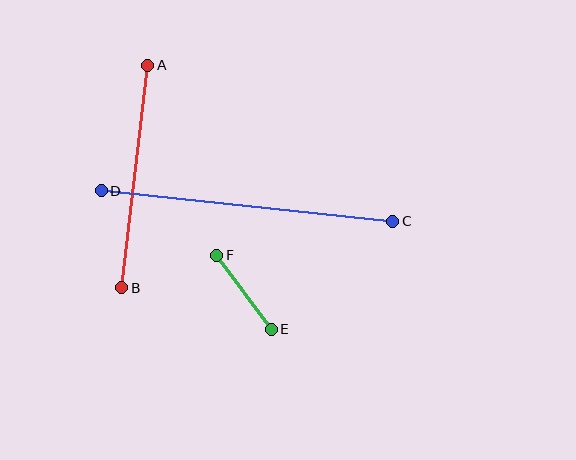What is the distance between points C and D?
The distance is approximately 293 pixels.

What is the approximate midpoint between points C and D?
The midpoint is at approximately (247, 206) pixels.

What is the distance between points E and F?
The distance is approximately 92 pixels.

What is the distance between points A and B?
The distance is approximately 224 pixels.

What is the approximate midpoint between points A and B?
The midpoint is at approximately (135, 177) pixels.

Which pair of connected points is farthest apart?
Points C and D are farthest apart.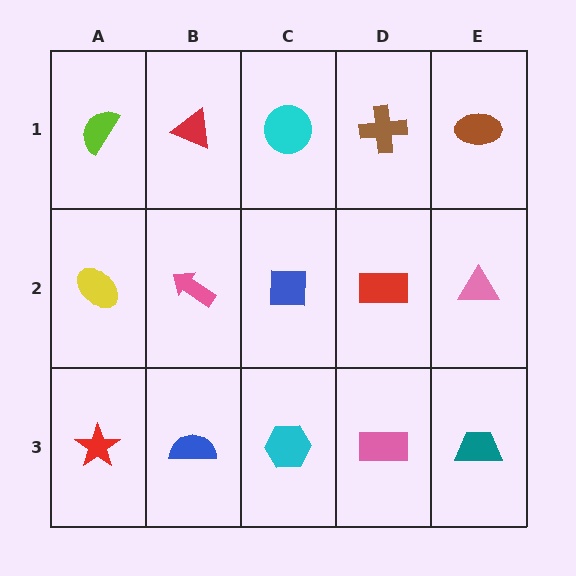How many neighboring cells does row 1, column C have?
3.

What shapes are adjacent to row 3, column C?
A blue square (row 2, column C), a blue semicircle (row 3, column B), a pink rectangle (row 3, column D).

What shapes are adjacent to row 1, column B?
A pink arrow (row 2, column B), a lime semicircle (row 1, column A), a cyan circle (row 1, column C).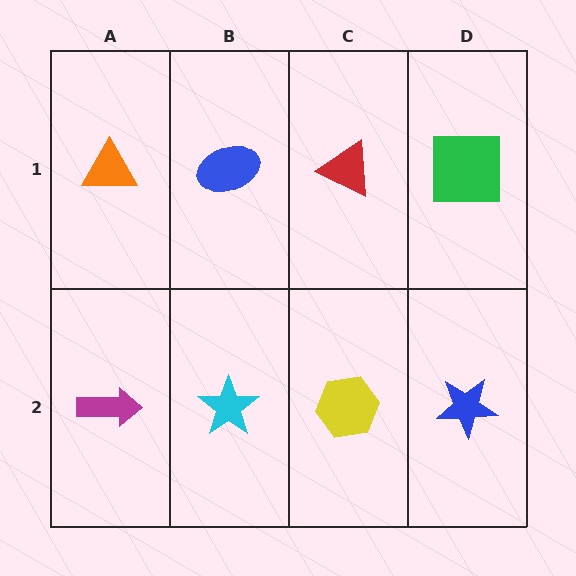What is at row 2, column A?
A magenta arrow.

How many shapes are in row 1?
4 shapes.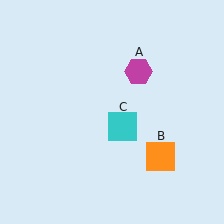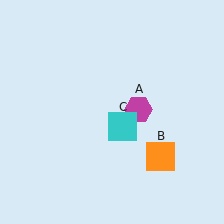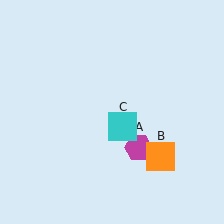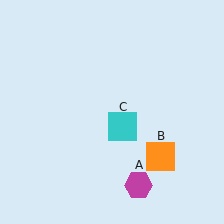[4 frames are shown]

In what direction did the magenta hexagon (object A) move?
The magenta hexagon (object A) moved down.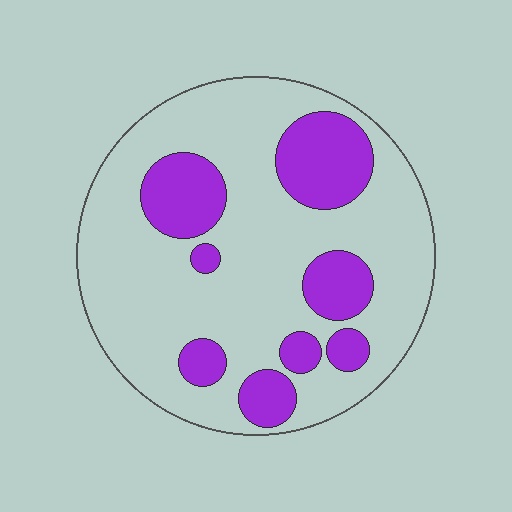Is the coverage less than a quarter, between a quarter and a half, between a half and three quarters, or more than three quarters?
Between a quarter and a half.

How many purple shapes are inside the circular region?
8.